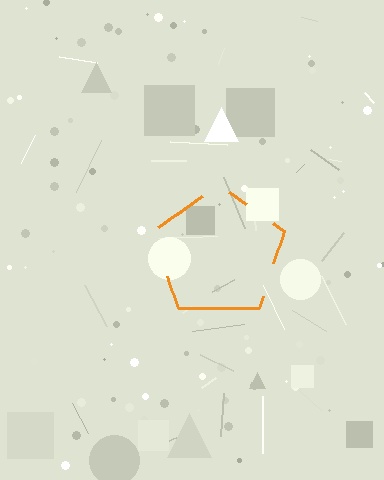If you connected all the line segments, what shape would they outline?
They would outline a pentagon.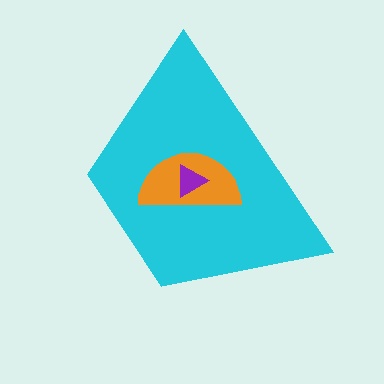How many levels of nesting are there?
3.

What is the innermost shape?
The purple triangle.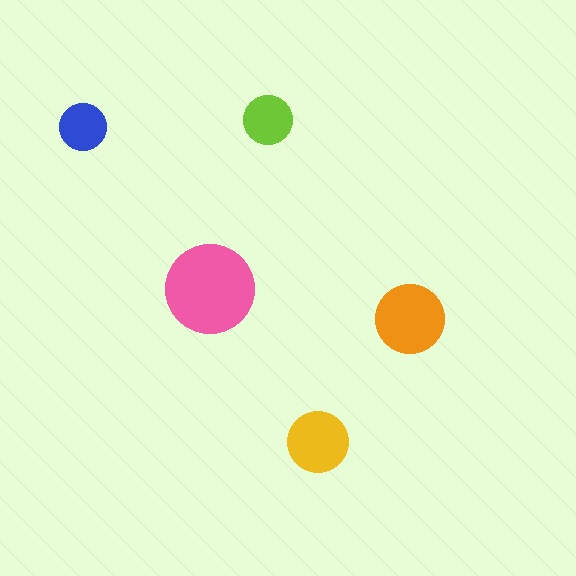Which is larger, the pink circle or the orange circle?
The pink one.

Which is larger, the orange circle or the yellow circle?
The orange one.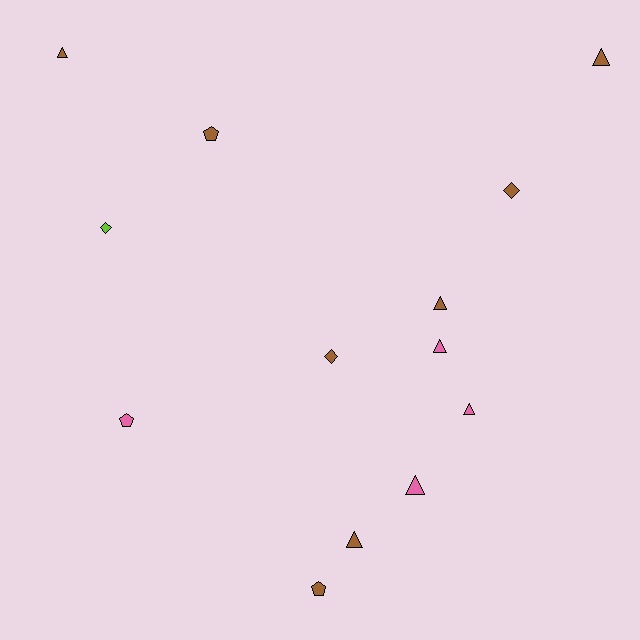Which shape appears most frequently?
Triangle, with 7 objects.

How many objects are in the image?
There are 13 objects.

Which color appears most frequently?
Brown, with 8 objects.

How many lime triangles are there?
There are no lime triangles.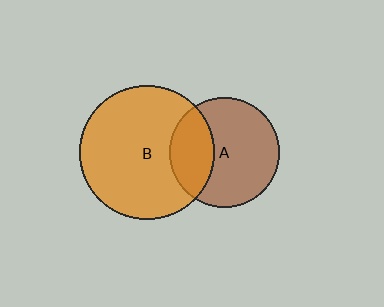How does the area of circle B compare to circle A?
Approximately 1.5 times.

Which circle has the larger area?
Circle B (orange).